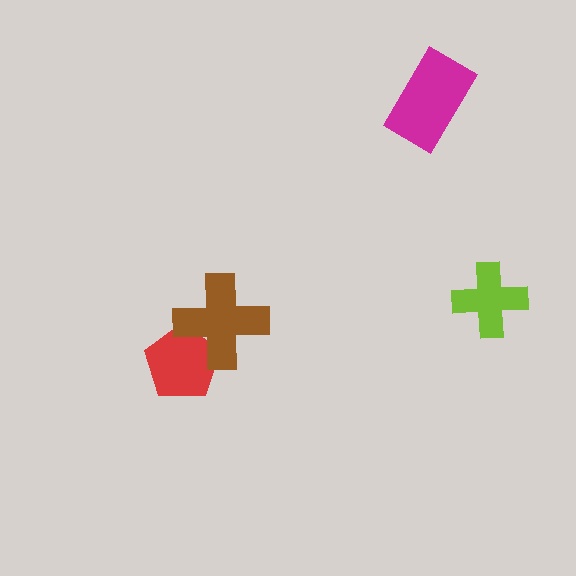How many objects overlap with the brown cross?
1 object overlaps with the brown cross.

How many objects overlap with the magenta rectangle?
0 objects overlap with the magenta rectangle.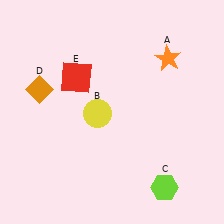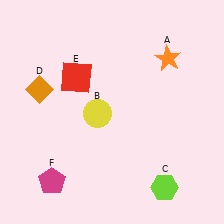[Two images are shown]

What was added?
A magenta pentagon (F) was added in Image 2.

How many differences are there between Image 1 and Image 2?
There is 1 difference between the two images.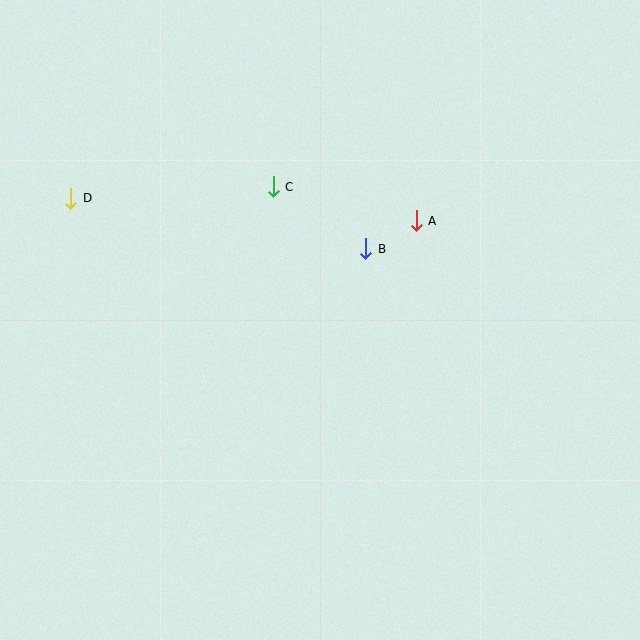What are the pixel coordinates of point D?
Point D is at (71, 198).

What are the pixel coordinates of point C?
Point C is at (273, 187).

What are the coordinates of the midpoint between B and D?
The midpoint between B and D is at (218, 224).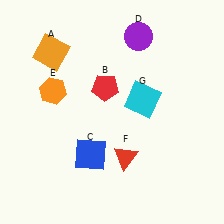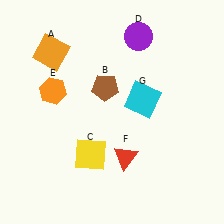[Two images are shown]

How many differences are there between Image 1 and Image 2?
There are 2 differences between the two images.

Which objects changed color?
B changed from red to brown. C changed from blue to yellow.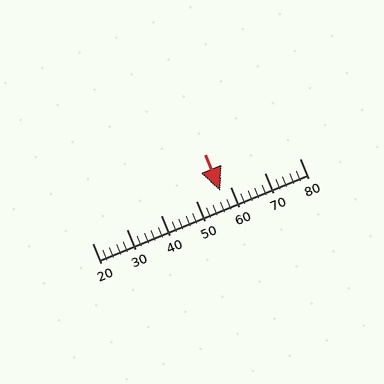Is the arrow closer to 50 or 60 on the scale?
The arrow is closer to 60.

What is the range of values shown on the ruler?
The ruler shows values from 20 to 80.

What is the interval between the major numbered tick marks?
The major tick marks are spaced 10 units apart.